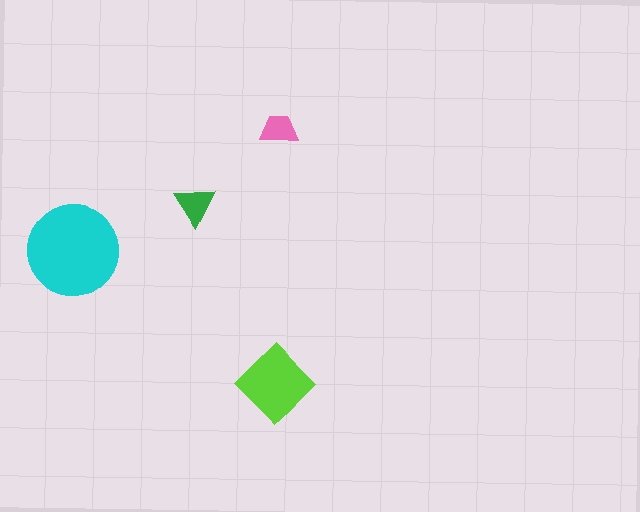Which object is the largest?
The cyan circle.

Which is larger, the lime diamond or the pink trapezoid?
The lime diamond.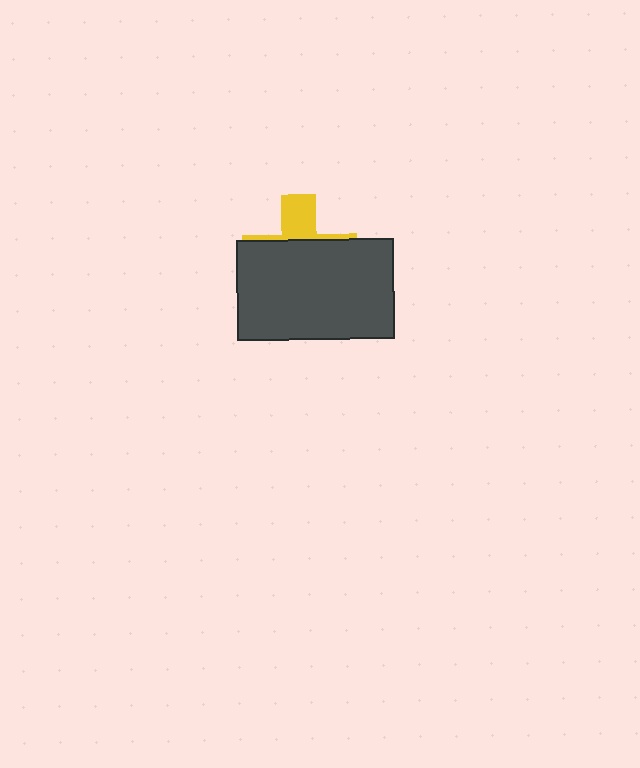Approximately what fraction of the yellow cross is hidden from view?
Roughly 70% of the yellow cross is hidden behind the dark gray rectangle.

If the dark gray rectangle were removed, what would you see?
You would see the complete yellow cross.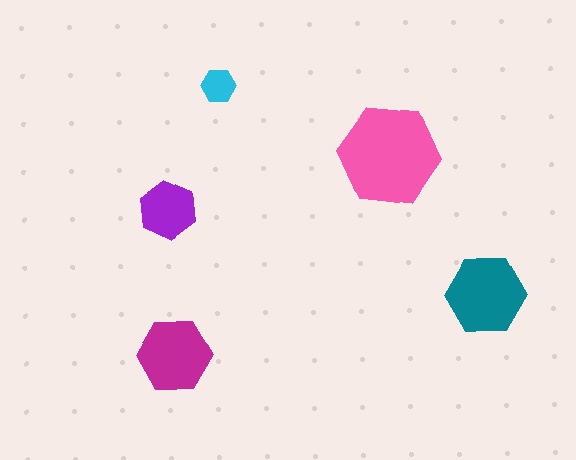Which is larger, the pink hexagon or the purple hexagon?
The pink one.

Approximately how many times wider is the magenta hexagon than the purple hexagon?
About 1.5 times wider.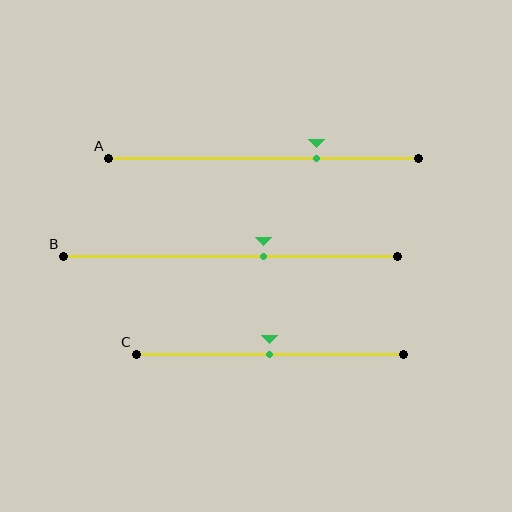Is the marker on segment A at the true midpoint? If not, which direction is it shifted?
No, the marker on segment A is shifted to the right by about 17% of the segment length.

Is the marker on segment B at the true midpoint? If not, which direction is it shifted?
No, the marker on segment B is shifted to the right by about 10% of the segment length.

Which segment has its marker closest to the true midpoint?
Segment C has its marker closest to the true midpoint.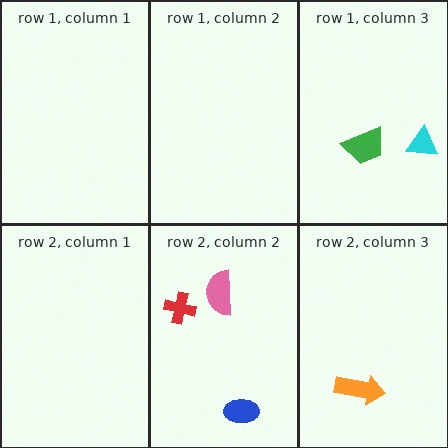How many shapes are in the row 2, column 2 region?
3.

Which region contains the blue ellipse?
The row 2, column 2 region.